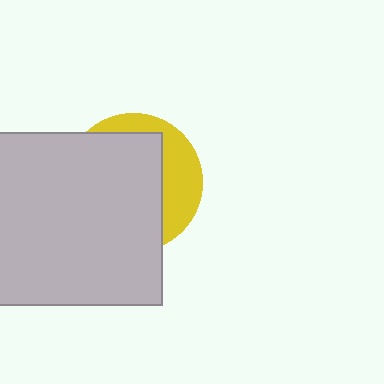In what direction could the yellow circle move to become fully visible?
The yellow circle could move right. That would shift it out from behind the light gray square entirely.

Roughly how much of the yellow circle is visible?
A small part of it is visible (roughly 31%).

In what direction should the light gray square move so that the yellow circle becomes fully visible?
The light gray square should move left. That is the shortest direction to clear the overlap and leave the yellow circle fully visible.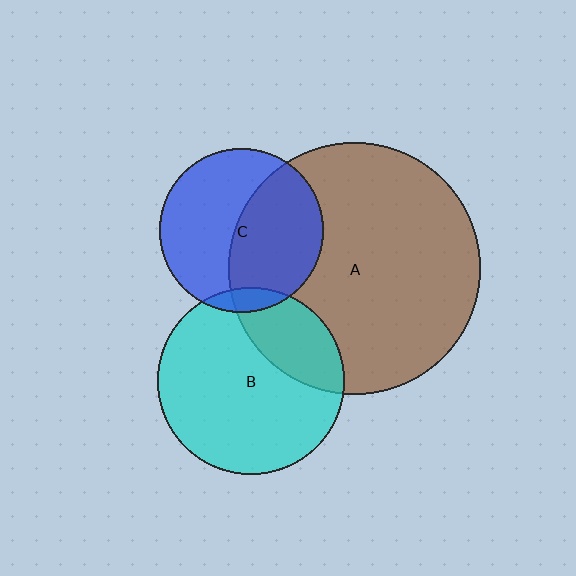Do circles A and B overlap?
Yes.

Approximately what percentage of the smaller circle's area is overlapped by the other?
Approximately 25%.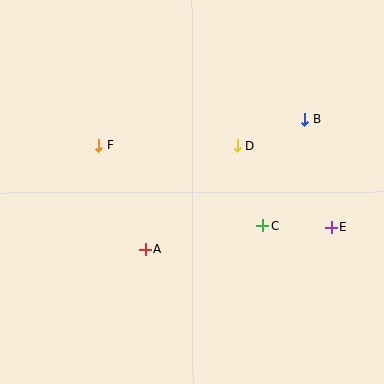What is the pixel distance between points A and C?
The distance between A and C is 120 pixels.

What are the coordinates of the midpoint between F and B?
The midpoint between F and B is at (201, 132).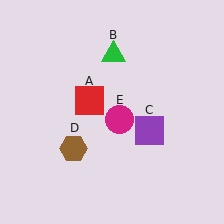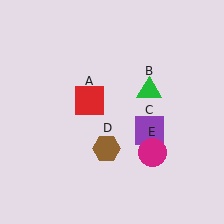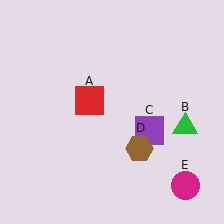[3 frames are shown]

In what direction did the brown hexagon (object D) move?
The brown hexagon (object D) moved right.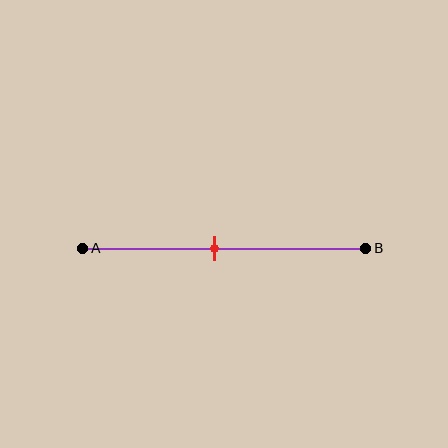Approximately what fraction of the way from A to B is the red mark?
The red mark is approximately 45% of the way from A to B.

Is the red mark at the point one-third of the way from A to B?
No, the mark is at about 45% from A, not at the 33% one-third point.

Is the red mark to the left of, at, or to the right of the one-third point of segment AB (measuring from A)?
The red mark is to the right of the one-third point of segment AB.